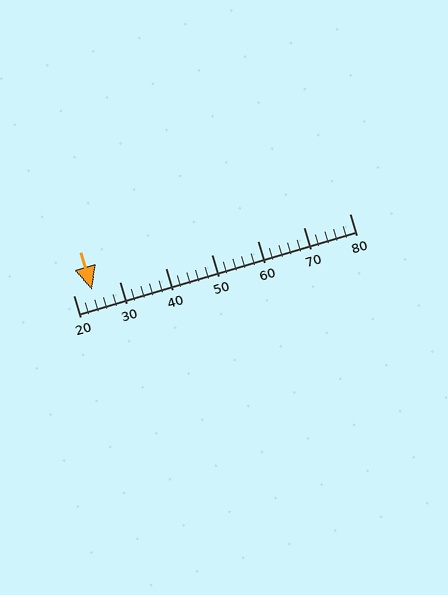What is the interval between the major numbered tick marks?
The major tick marks are spaced 10 units apart.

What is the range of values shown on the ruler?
The ruler shows values from 20 to 80.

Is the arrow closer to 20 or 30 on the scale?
The arrow is closer to 20.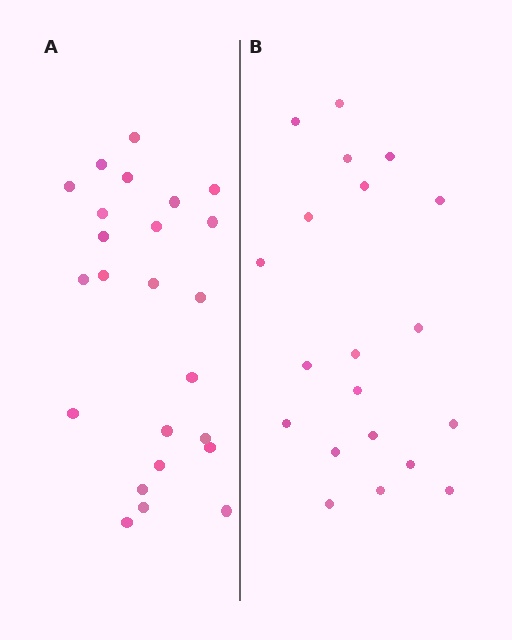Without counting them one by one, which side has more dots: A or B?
Region A (the left region) has more dots.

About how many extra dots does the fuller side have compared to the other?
Region A has about 4 more dots than region B.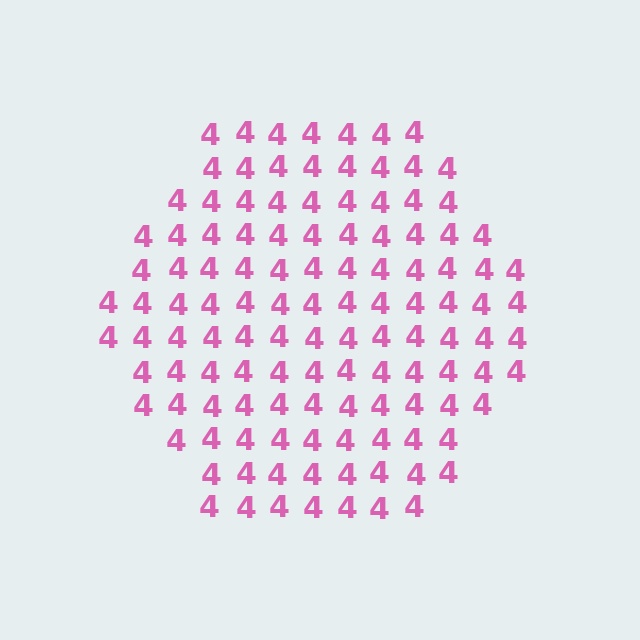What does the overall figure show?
The overall figure shows a hexagon.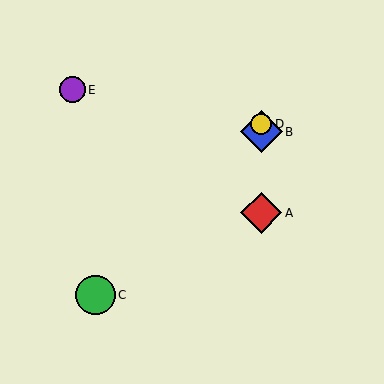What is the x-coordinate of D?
Object D is at x≈261.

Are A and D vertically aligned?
Yes, both are at x≈261.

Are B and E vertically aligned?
No, B is at x≈261 and E is at x≈72.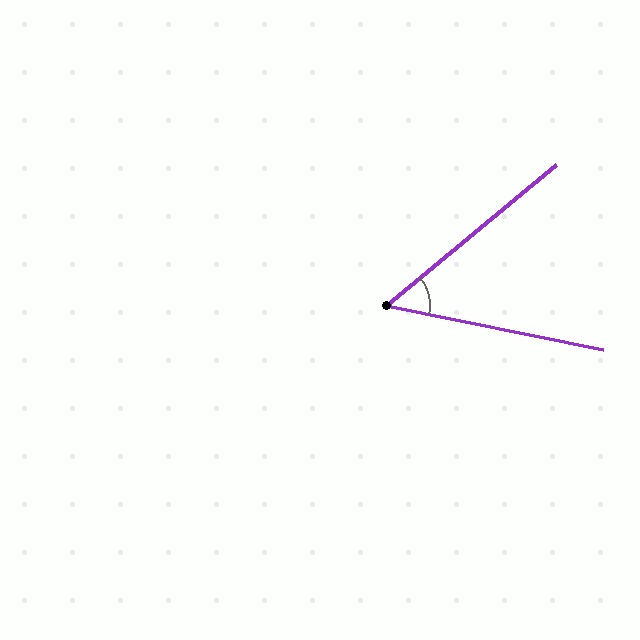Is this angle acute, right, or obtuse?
It is acute.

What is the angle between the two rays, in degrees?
Approximately 51 degrees.